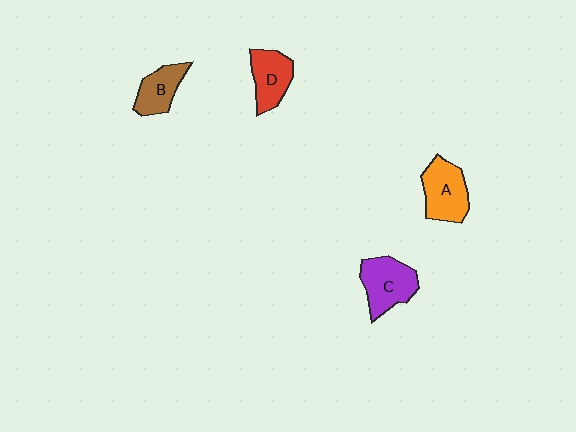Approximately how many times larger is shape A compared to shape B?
Approximately 1.4 times.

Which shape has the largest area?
Shape C (purple).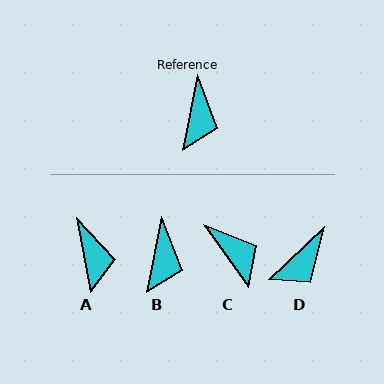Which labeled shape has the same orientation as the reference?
B.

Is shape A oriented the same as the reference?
No, it is off by about 22 degrees.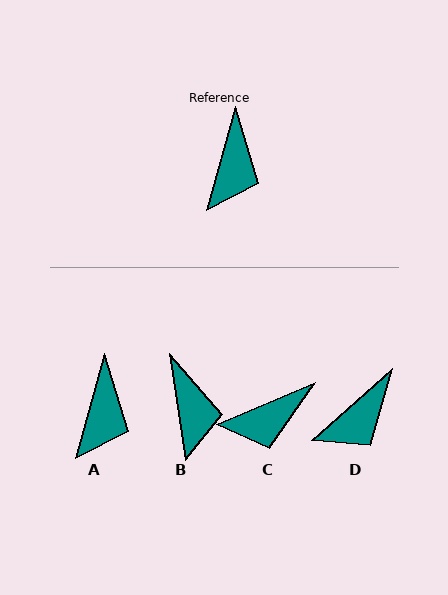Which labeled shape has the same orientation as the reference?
A.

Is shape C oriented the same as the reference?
No, it is off by about 51 degrees.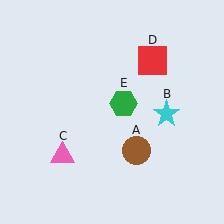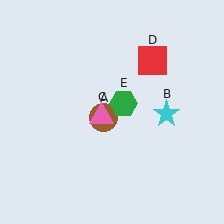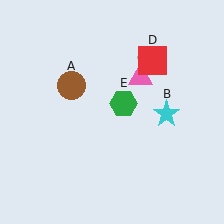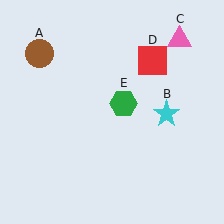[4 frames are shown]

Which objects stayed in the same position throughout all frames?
Cyan star (object B) and red square (object D) and green hexagon (object E) remained stationary.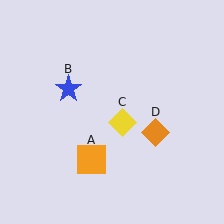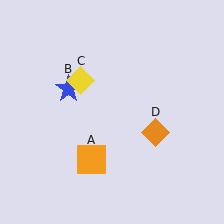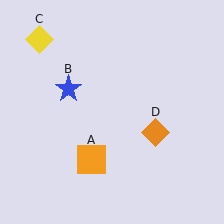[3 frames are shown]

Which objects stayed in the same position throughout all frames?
Orange square (object A) and blue star (object B) and orange diamond (object D) remained stationary.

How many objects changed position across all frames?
1 object changed position: yellow diamond (object C).